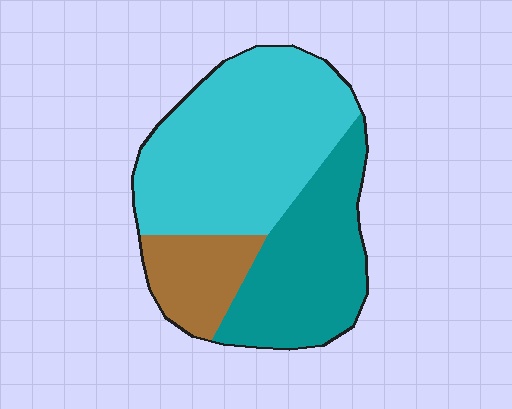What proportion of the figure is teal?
Teal takes up between a third and a half of the figure.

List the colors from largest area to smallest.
From largest to smallest: cyan, teal, brown.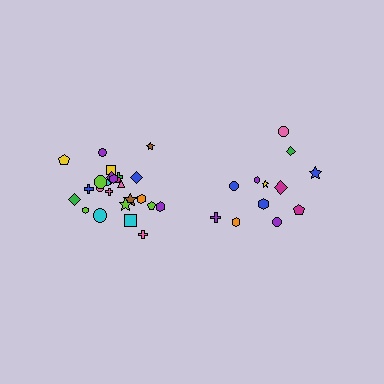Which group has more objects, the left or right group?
The left group.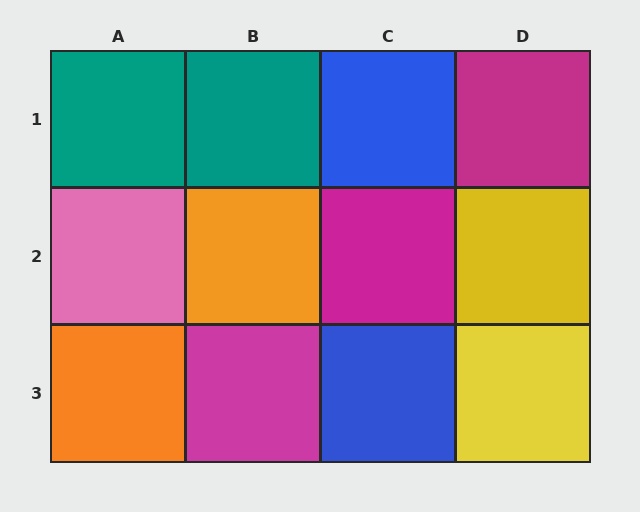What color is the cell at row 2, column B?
Orange.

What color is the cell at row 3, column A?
Orange.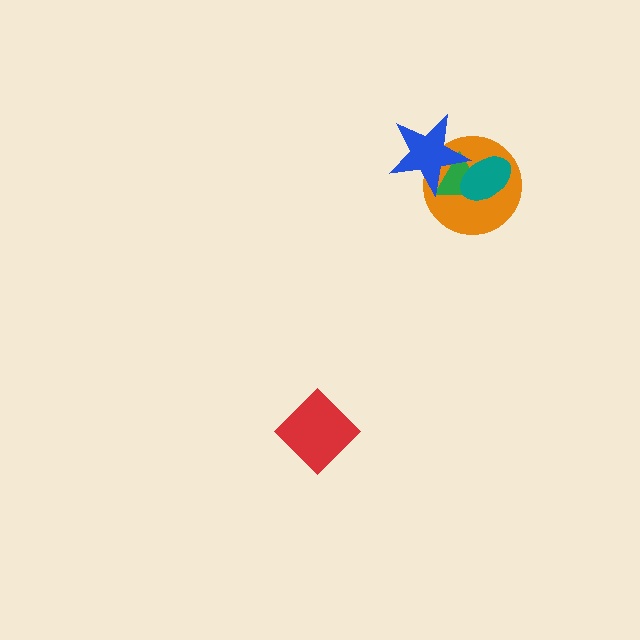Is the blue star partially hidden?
Yes, it is partially covered by another shape.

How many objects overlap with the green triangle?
3 objects overlap with the green triangle.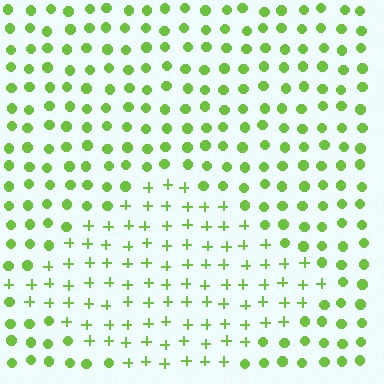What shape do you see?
I see a diamond.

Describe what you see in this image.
The image is filled with small lime elements arranged in a uniform grid. A diamond-shaped region contains plus signs, while the surrounding area contains circles. The boundary is defined purely by the change in element shape.